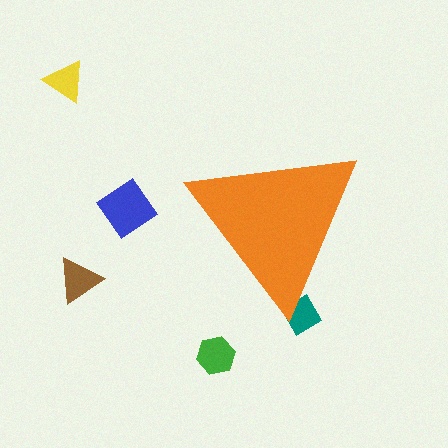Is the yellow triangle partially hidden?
No, the yellow triangle is fully visible.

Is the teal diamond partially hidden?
Yes, the teal diamond is partially hidden behind the orange triangle.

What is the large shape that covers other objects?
An orange triangle.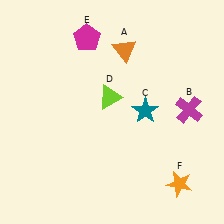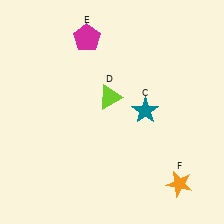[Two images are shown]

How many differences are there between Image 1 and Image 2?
There are 2 differences between the two images.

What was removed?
The orange triangle (A), the magenta cross (B) were removed in Image 2.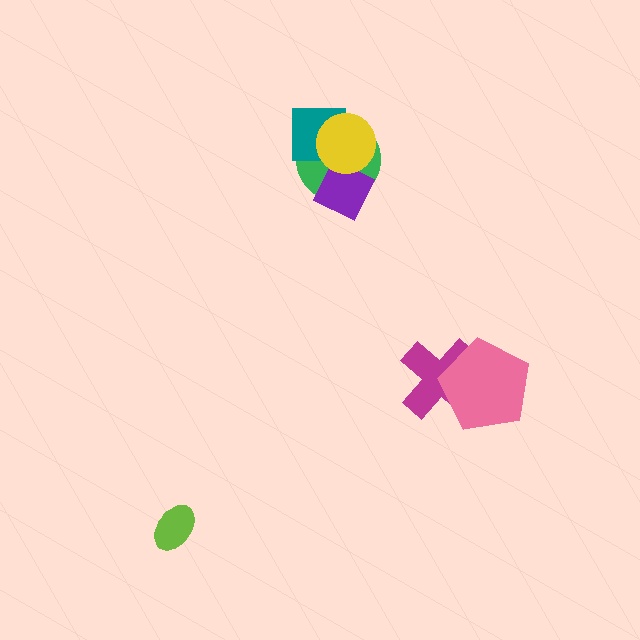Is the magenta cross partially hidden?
Yes, it is partially covered by another shape.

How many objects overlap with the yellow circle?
3 objects overlap with the yellow circle.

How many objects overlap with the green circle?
3 objects overlap with the green circle.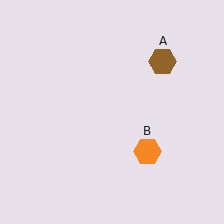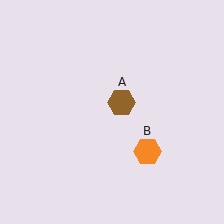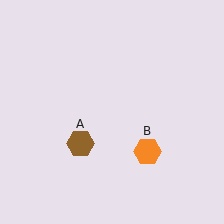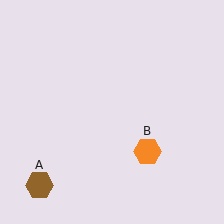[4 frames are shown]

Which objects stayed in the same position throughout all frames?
Orange hexagon (object B) remained stationary.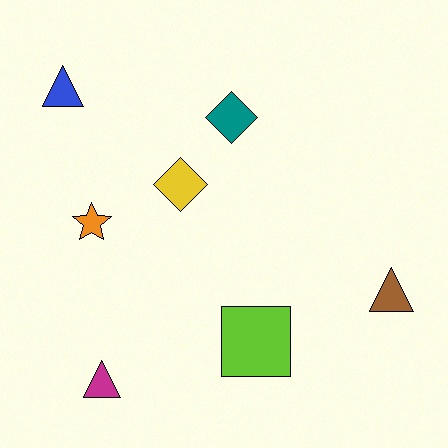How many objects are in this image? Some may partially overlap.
There are 7 objects.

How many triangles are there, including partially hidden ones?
There are 3 triangles.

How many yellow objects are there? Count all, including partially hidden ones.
There is 1 yellow object.